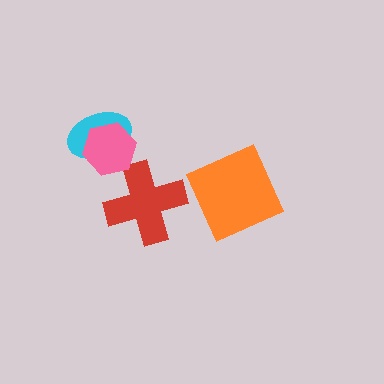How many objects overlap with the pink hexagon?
1 object overlaps with the pink hexagon.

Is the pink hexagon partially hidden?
No, no other shape covers it.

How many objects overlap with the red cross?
0 objects overlap with the red cross.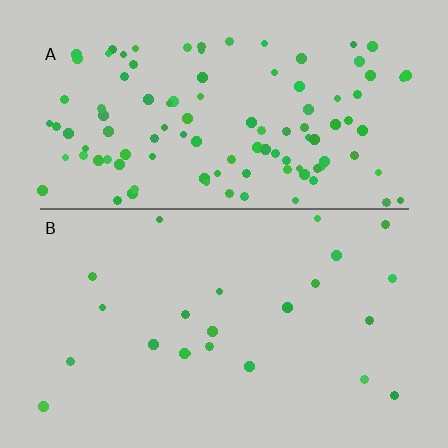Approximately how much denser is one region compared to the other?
Approximately 4.6× — region A over region B.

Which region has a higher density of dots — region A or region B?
A (the top).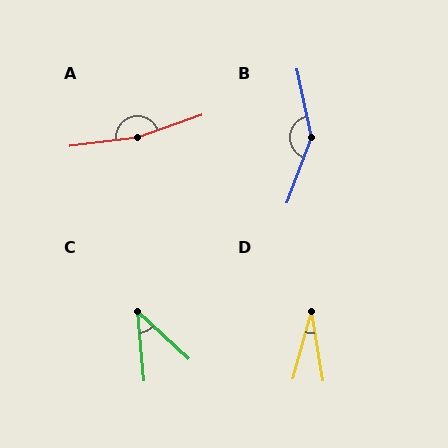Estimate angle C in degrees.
Approximately 42 degrees.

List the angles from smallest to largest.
D (25°), C (42°), B (147°), A (168°).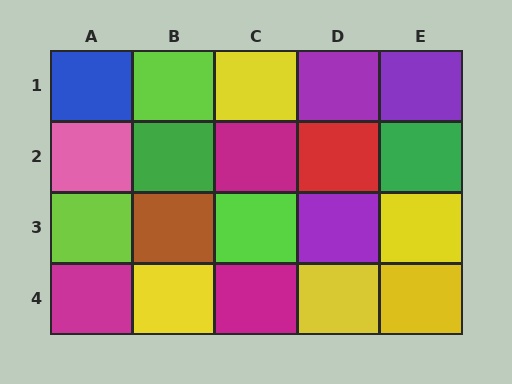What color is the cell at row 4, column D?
Yellow.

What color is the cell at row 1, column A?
Blue.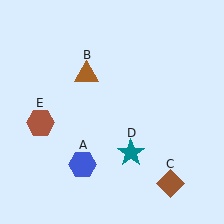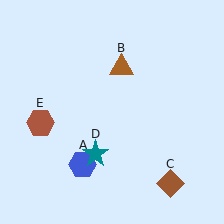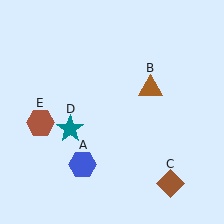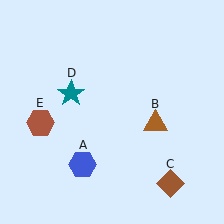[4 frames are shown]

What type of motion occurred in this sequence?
The brown triangle (object B), teal star (object D) rotated clockwise around the center of the scene.